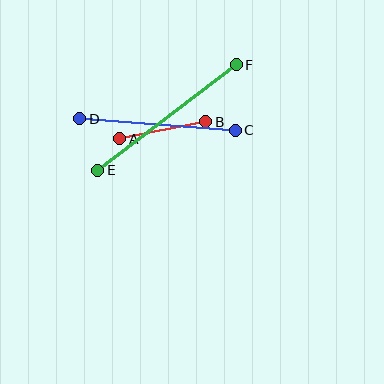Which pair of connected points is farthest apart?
Points E and F are farthest apart.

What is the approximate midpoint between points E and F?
The midpoint is at approximately (167, 117) pixels.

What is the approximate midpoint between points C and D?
The midpoint is at approximately (158, 124) pixels.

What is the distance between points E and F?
The distance is approximately 174 pixels.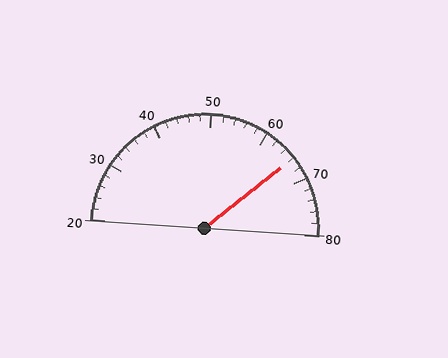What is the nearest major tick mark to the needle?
The nearest major tick mark is 70.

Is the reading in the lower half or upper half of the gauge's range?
The reading is in the upper half of the range (20 to 80).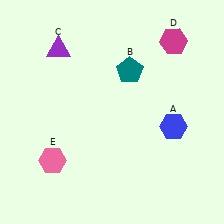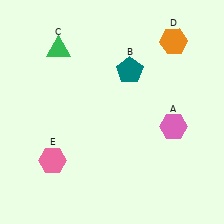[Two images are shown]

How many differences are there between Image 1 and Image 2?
There are 3 differences between the two images.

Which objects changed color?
A changed from blue to pink. C changed from purple to green. D changed from magenta to orange.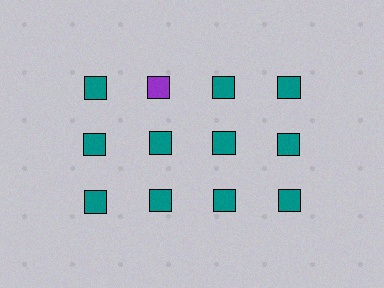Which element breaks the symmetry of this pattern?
The purple square in the top row, second from left column breaks the symmetry. All other shapes are teal squares.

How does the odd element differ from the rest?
It has a different color: purple instead of teal.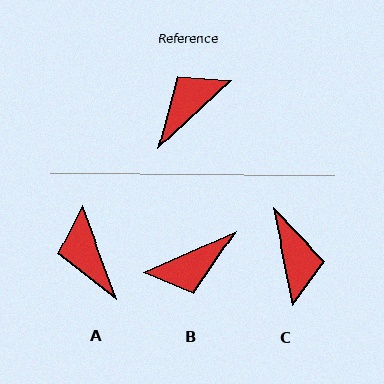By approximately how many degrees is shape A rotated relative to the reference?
Approximately 67 degrees counter-clockwise.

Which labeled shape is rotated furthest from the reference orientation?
B, about 161 degrees away.